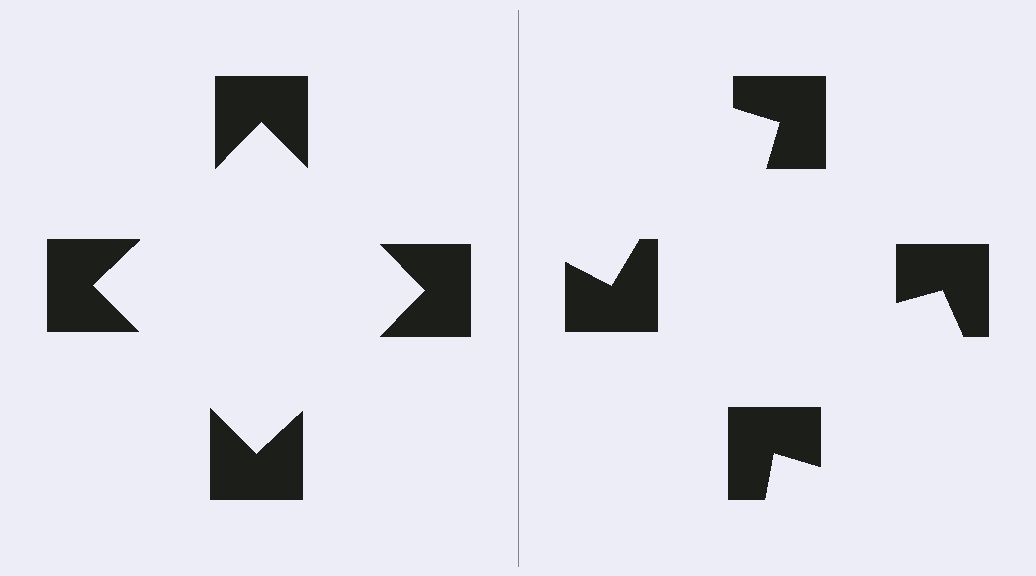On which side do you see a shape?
An illusory square appears on the left side. On the right side the wedge cuts are rotated, so no coherent shape forms.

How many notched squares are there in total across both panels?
8 — 4 on each side.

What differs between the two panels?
The notched squares are positioned identically on both sides; only the wedge orientations differ. On the left they align to a square; on the right they are misaligned.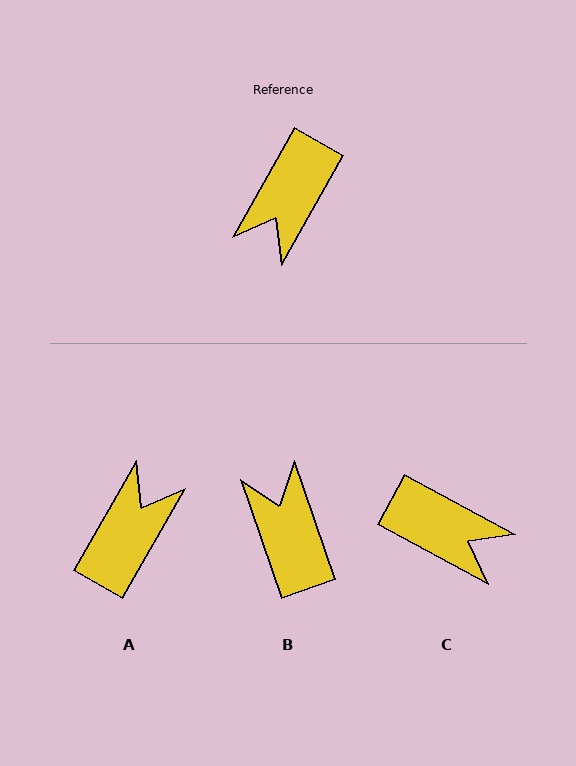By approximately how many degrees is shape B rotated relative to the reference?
Approximately 131 degrees clockwise.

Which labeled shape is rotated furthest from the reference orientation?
A, about 180 degrees away.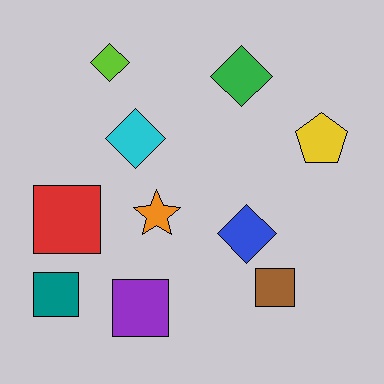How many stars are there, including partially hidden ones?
There is 1 star.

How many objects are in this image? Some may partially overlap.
There are 10 objects.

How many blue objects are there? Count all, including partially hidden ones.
There is 1 blue object.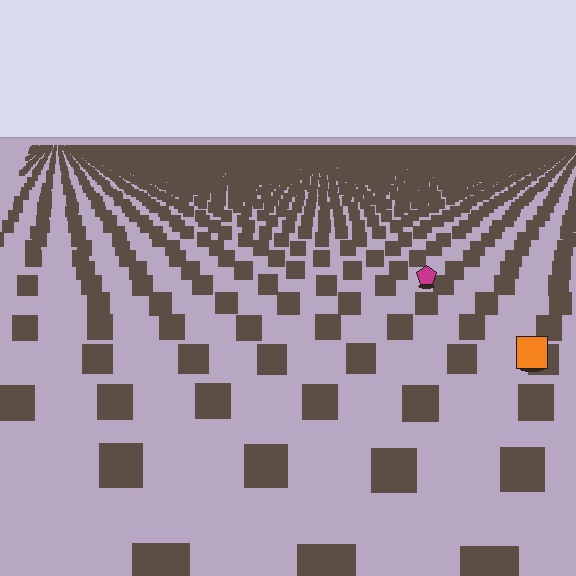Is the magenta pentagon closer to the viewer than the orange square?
No. The orange square is closer — you can tell from the texture gradient: the ground texture is coarser near it.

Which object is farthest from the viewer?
The magenta pentagon is farthest from the viewer. It appears smaller and the ground texture around it is denser.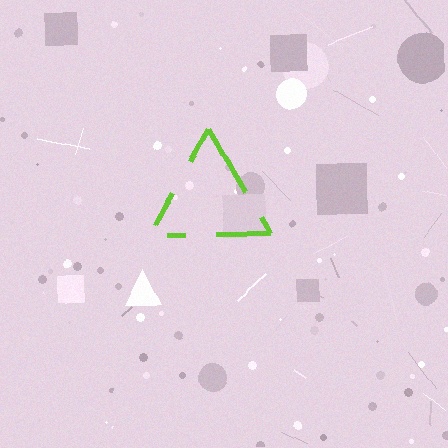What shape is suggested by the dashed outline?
The dashed outline suggests a triangle.